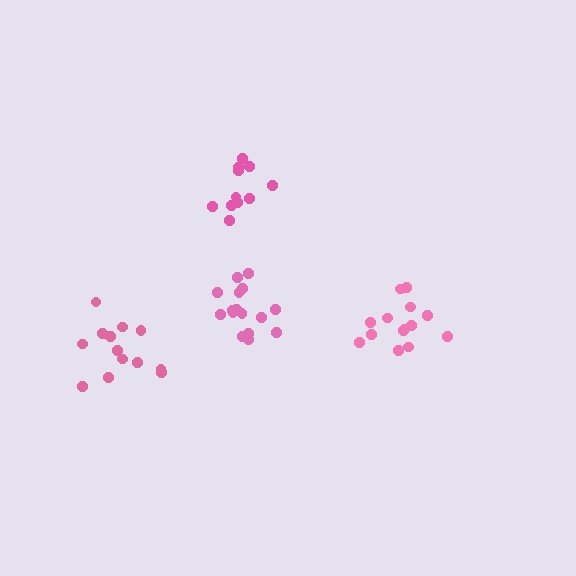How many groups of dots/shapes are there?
There are 4 groups.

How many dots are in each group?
Group 1: 14 dots, Group 2: 16 dots, Group 3: 13 dots, Group 4: 11 dots (54 total).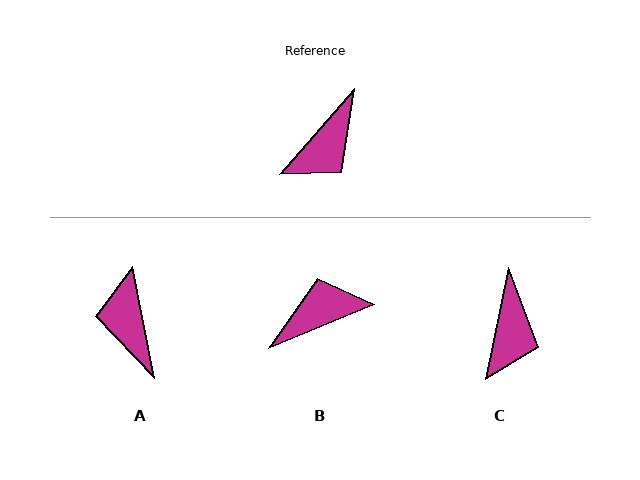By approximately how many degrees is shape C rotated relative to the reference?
Approximately 29 degrees counter-clockwise.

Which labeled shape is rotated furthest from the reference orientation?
B, about 154 degrees away.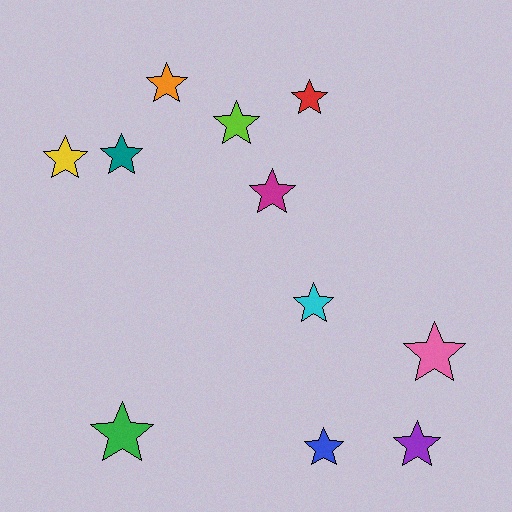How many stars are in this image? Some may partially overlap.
There are 11 stars.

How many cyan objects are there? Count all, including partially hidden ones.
There is 1 cyan object.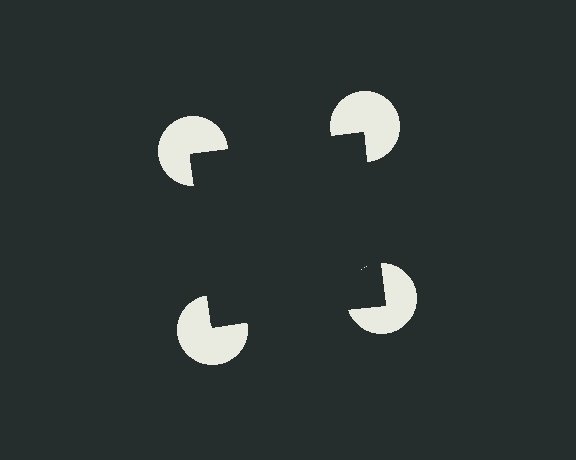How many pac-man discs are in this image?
There are 4 — one at each vertex of the illusory square.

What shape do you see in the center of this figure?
An illusory square — its edges are inferred from the aligned wedge cuts in the pac-man discs, not physically drawn.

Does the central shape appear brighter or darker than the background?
It typically appears slightly darker than the background, even though no actual brightness change is drawn.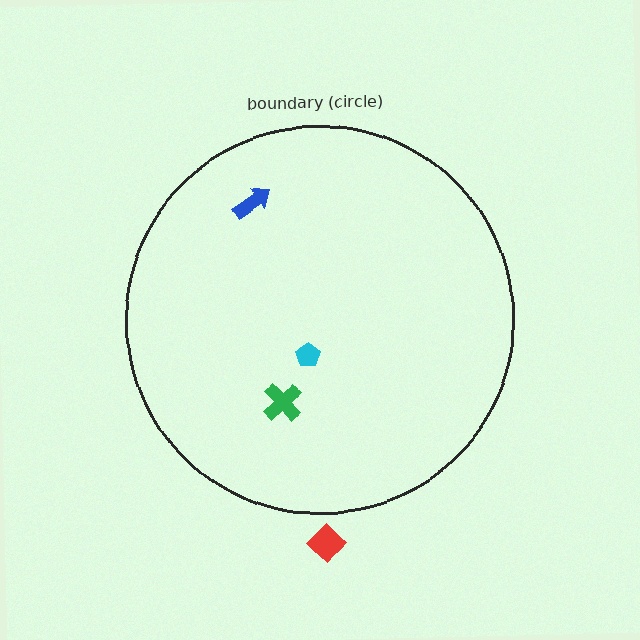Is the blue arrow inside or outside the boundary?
Inside.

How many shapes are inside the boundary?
3 inside, 1 outside.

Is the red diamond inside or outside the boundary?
Outside.